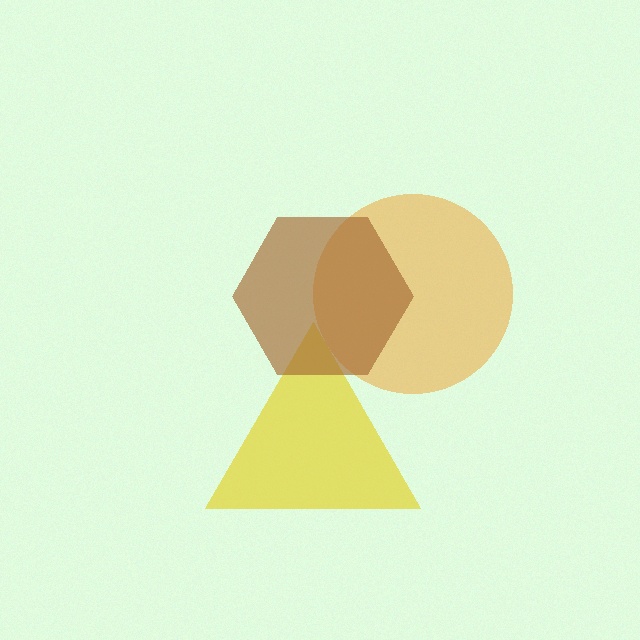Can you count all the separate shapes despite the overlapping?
Yes, there are 3 separate shapes.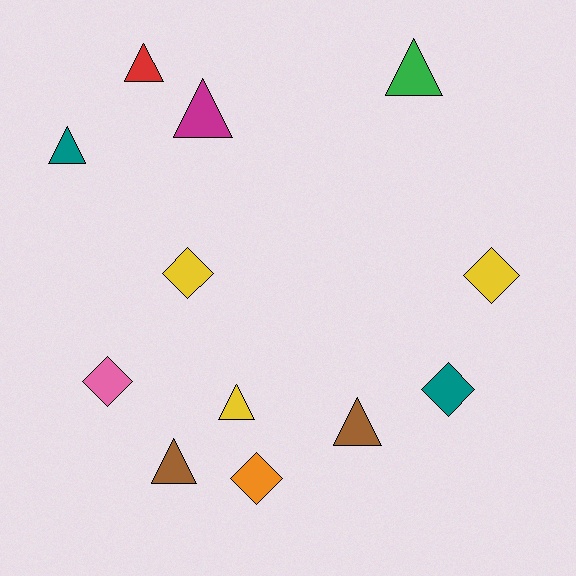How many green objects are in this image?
There is 1 green object.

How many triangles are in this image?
There are 7 triangles.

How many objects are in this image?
There are 12 objects.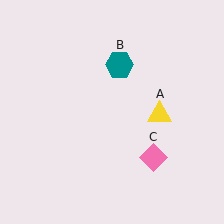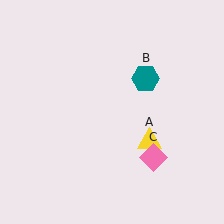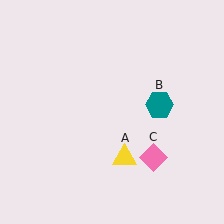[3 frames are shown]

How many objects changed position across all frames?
2 objects changed position: yellow triangle (object A), teal hexagon (object B).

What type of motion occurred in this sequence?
The yellow triangle (object A), teal hexagon (object B) rotated clockwise around the center of the scene.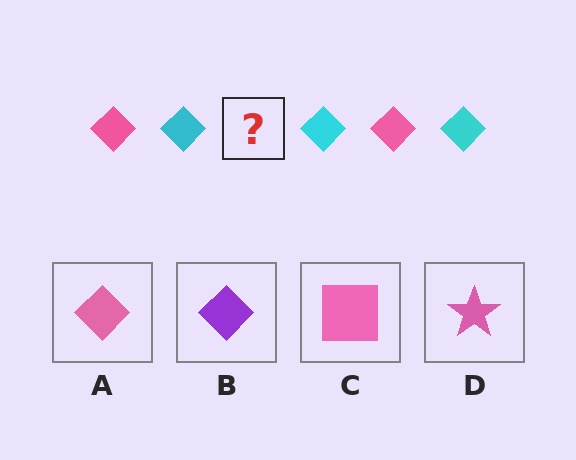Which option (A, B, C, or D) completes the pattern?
A.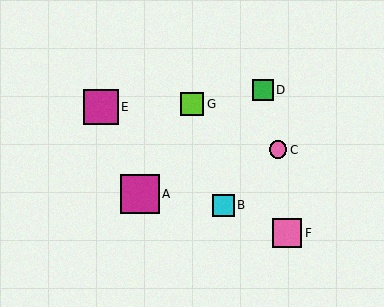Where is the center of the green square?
The center of the green square is at (263, 90).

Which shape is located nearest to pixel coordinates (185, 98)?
The lime square (labeled G) at (192, 104) is nearest to that location.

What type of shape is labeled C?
Shape C is a pink circle.